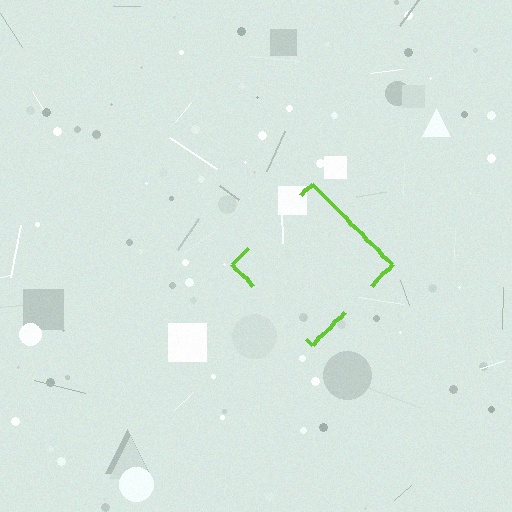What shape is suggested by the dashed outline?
The dashed outline suggests a diamond.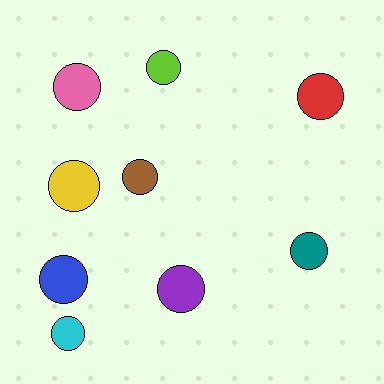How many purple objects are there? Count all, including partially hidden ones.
There is 1 purple object.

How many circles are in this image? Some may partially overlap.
There are 9 circles.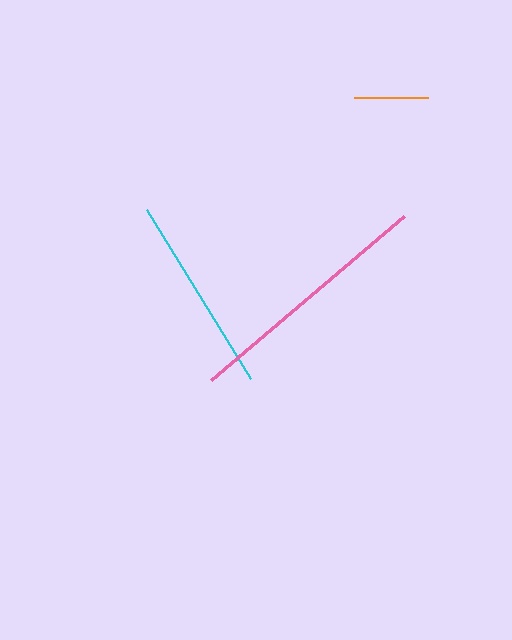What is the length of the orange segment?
The orange segment is approximately 74 pixels long.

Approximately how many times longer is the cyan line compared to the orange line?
The cyan line is approximately 2.7 times the length of the orange line.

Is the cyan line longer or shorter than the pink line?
The pink line is longer than the cyan line.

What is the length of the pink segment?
The pink segment is approximately 253 pixels long.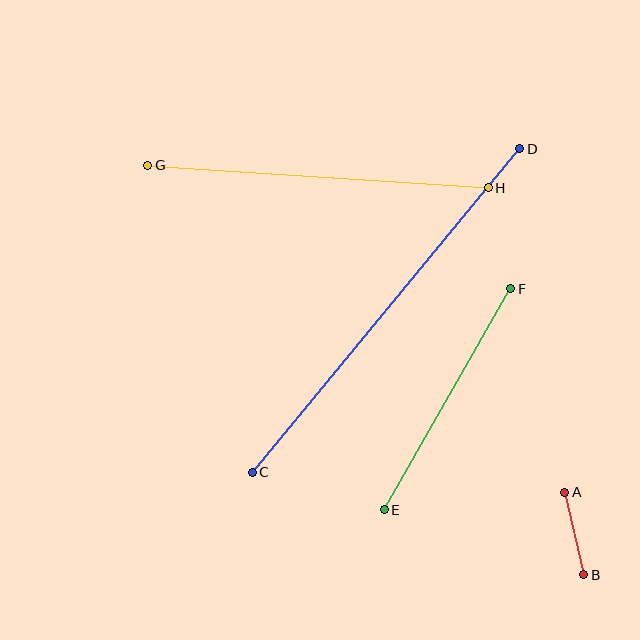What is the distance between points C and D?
The distance is approximately 420 pixels.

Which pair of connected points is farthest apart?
Points C and D are farthest apart.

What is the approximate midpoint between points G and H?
The midpoint is at approximately (318, 176) pixels.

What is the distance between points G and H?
The distance is approximately 341 pixels.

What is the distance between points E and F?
The distance is approximately 255 pixels.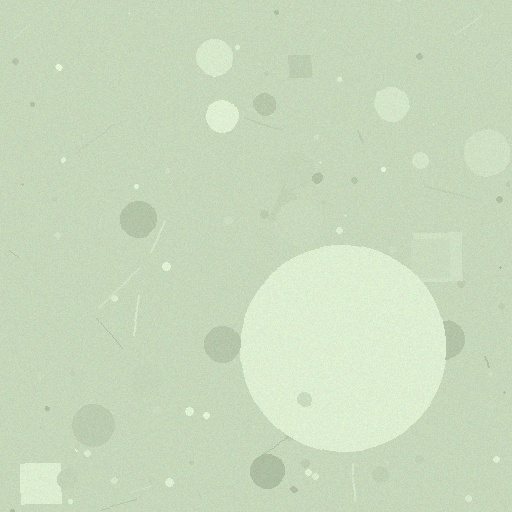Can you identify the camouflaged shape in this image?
The camouflaged shape is a circle.